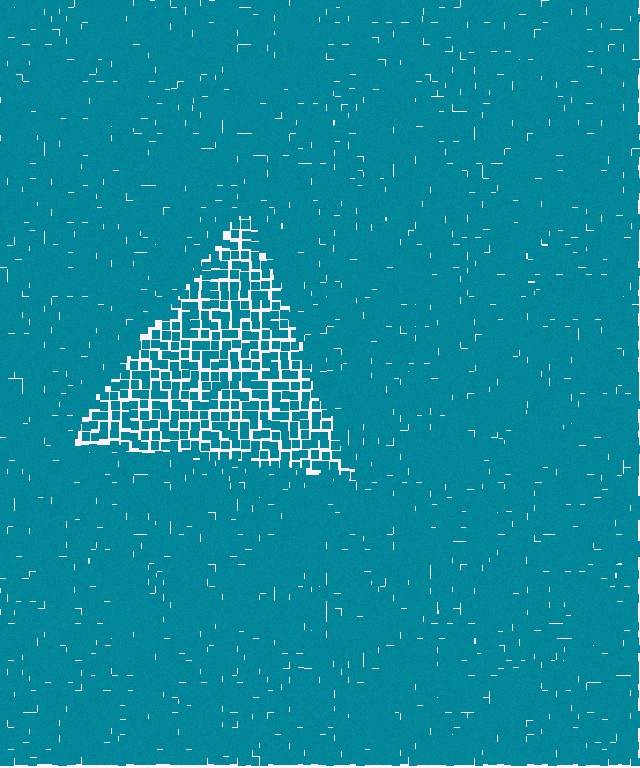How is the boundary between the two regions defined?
The boundary is defined by a change in element density (approximately 1.8x ratio). All elements are the same color, size, and shape.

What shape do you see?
I see a triangle.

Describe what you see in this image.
The image contains small teal elements arranged at two different densities. A triangle-shaped region is visible where the elements are less densely packed than the surrounding area.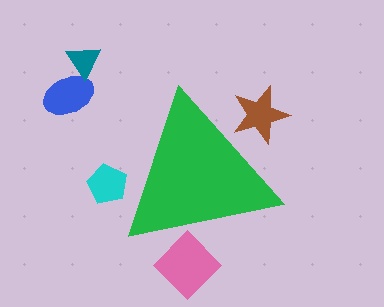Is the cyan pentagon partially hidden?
Yes, the cyan pentagon is partially hidden behind the green triangle.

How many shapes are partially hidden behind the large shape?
3 shapes are partially hidden.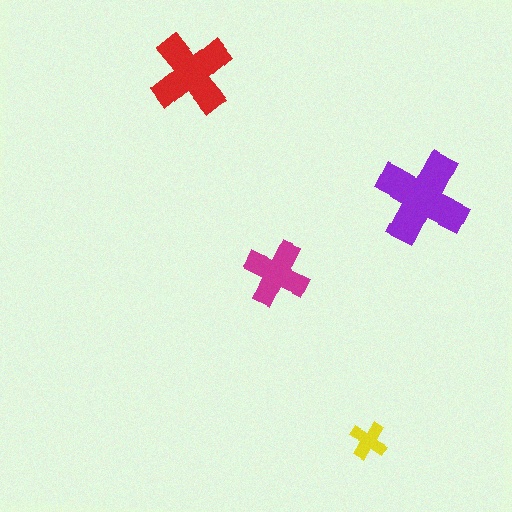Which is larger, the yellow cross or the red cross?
The red one.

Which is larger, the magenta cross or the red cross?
The red one.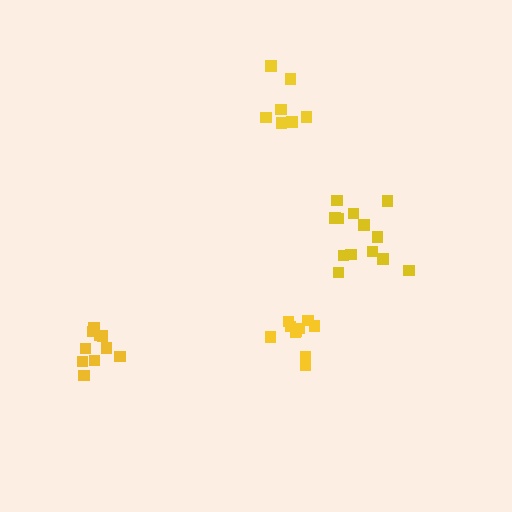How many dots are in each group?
Group 1: 10 dots, Group 2: 7 dots, Group 3: 10 dots, Group 4: 13 dots (40 total).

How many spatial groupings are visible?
There are 4 spatial groupings.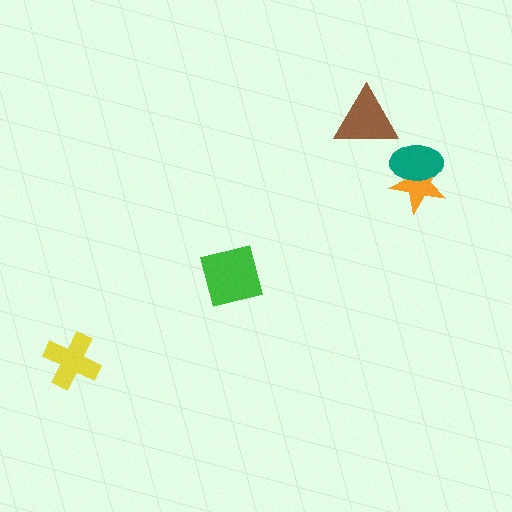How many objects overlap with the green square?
0 objects overlap with the green square.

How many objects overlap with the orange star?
1 object overlaps with the orange star.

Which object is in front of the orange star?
The teal ellipse is in front of the orange star.